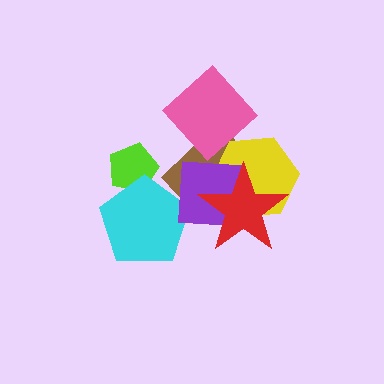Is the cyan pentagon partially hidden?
Yes, it is partially covered by another shape.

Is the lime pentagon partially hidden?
Yes, it is partially covered by another shape.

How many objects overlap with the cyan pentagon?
2 objects overlap with the cyan pentagon.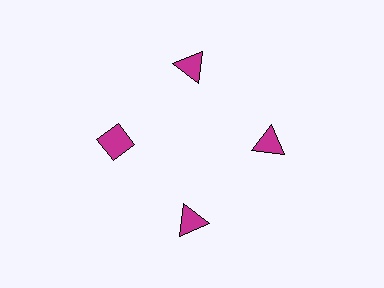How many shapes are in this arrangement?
There are 4 shapes arranged in a ring pattern.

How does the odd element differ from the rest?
It has a different shape: diamond instead of triangle.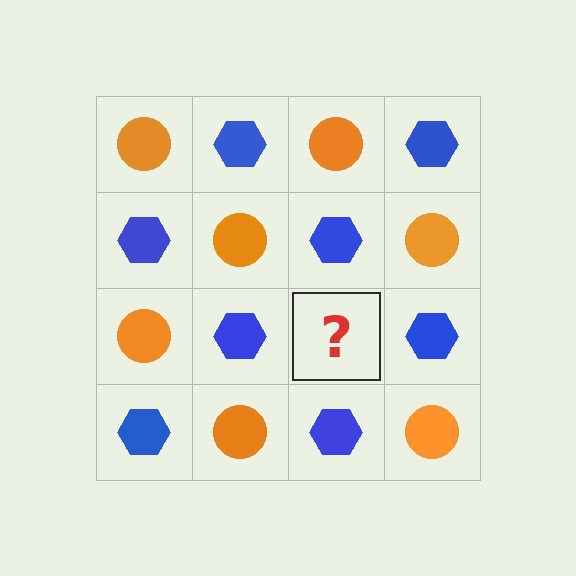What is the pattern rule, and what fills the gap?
The rule is that it alternates orange circle and blue hexagon in a checkerboard pattern. The gap should be filled with an orange circle.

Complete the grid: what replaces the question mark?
The question mark should be replaced with an orange circle.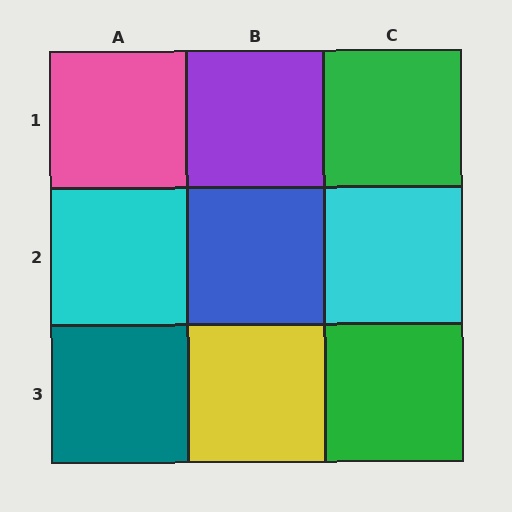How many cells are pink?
1 cell is pink.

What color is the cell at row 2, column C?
Cyan.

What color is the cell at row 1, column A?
Pink.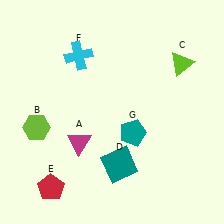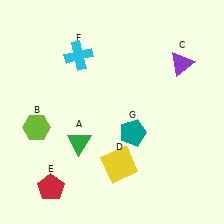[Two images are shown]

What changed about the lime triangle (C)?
In Image 1, C is lime. In Image 2, it changed to purple.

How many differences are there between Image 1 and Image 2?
There are 3 differences between the two images.